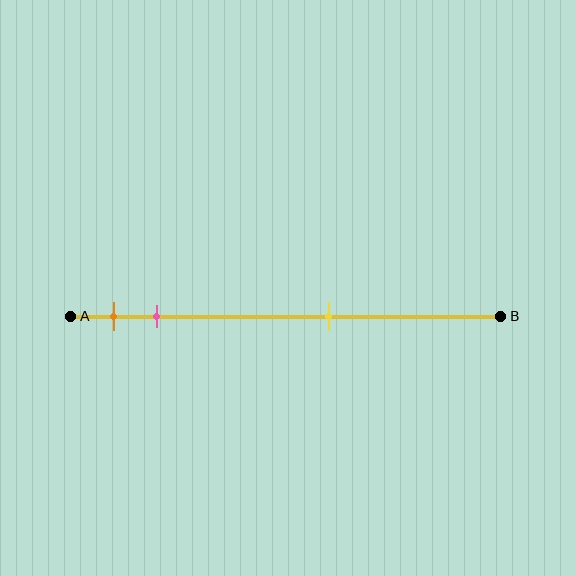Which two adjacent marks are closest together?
The orange and pink marks are the closest adjacent pair.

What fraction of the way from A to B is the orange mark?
The orange mark is approximately 10% (0.1) of the way from A to B.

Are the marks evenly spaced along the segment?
No, the marks are not evenly spaced.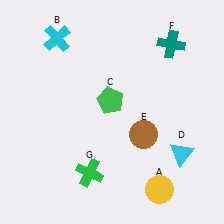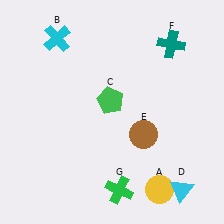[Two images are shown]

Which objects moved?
The objects that moved are: the cyan triangle (D), the green cross (G).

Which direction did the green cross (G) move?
The green cross (G) moved right.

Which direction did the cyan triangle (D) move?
The cyan triangle (D) moved down.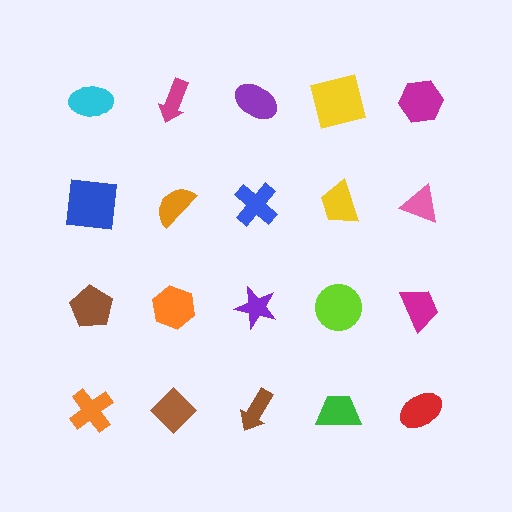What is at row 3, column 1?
A brown pentagon.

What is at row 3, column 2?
An orange hexagon.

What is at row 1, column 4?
A yellow square.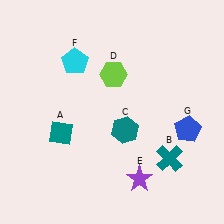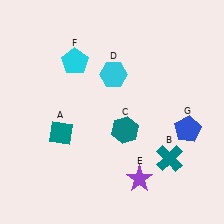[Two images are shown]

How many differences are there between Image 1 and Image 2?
There is 1 difference between the two images.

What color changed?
The hexagon (D) changed from lime in Image 1 to cyan in Image 2.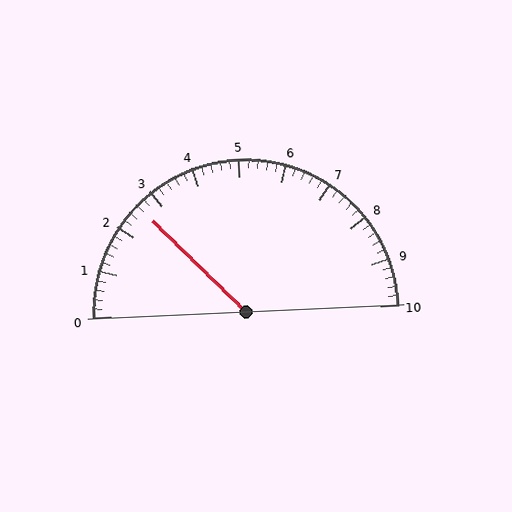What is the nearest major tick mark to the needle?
The nearest major tick mark is 3.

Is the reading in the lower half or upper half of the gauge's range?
The reading is in the lower half of the range (0 to 10).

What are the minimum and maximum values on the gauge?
The gauge ranges from 0 to 10.